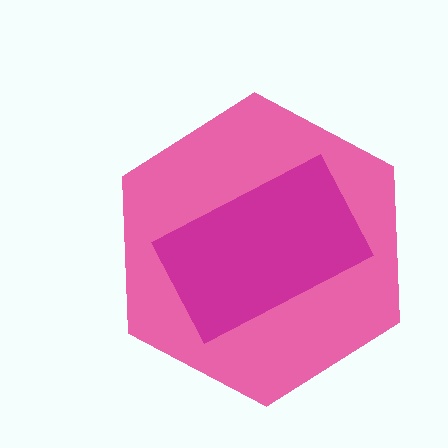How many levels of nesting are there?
2.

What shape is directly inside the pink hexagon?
The magenta rectangle.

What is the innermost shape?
The magenta rectangle.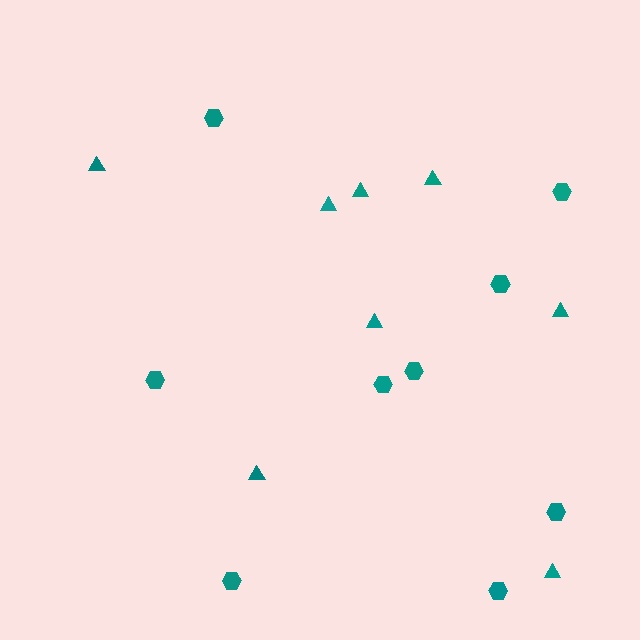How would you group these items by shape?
There are 2 groups: one group of hexagons (9) and one group of triangles (8).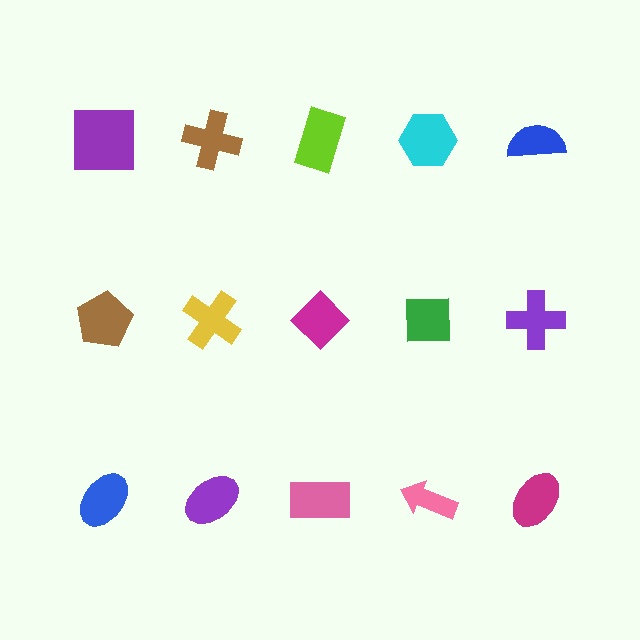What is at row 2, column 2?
A yellow cross.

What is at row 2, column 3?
A magenta diamond.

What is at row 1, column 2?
A brown cross.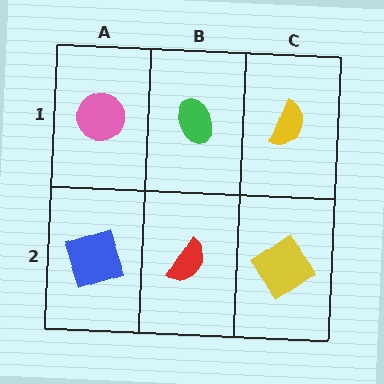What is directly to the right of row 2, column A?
A red semicircle.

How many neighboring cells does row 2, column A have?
2.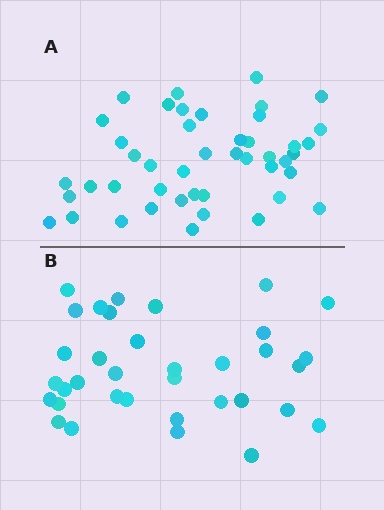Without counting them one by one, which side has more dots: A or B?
Region A (the top region) has more dots.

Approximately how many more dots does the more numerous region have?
Region A has roughly 10 or so more dots than region B.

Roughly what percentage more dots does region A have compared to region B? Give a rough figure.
About 30% more.